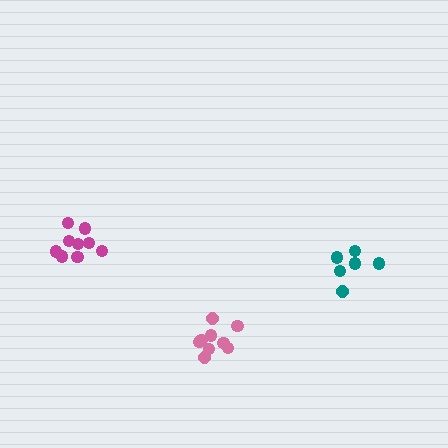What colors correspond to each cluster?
The clusters are colored: pink, teal, magenta.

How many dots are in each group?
Group 1: 9 dots, Group 2: 6 dots, Group 3: 9 dots (24 total).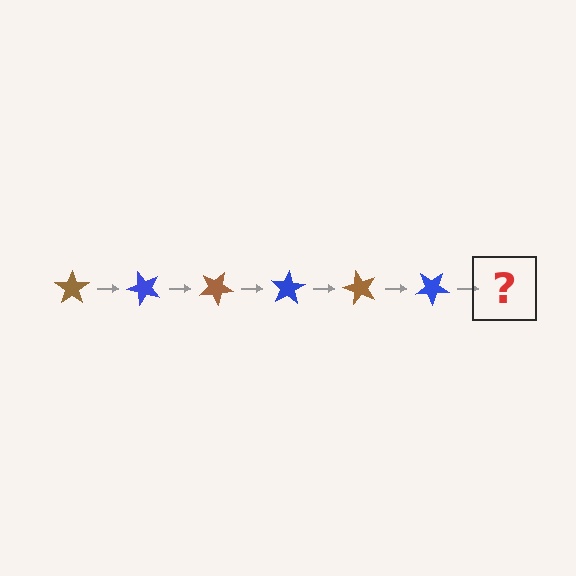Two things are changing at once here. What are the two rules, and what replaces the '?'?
The two rules are that it rotates 50 degrees each step and the color cycles through brown and blue. The '?' should be a brown star, rotated 300 degrees from the start.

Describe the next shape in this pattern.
It should be a brown star, rotated 300 degrees from the start.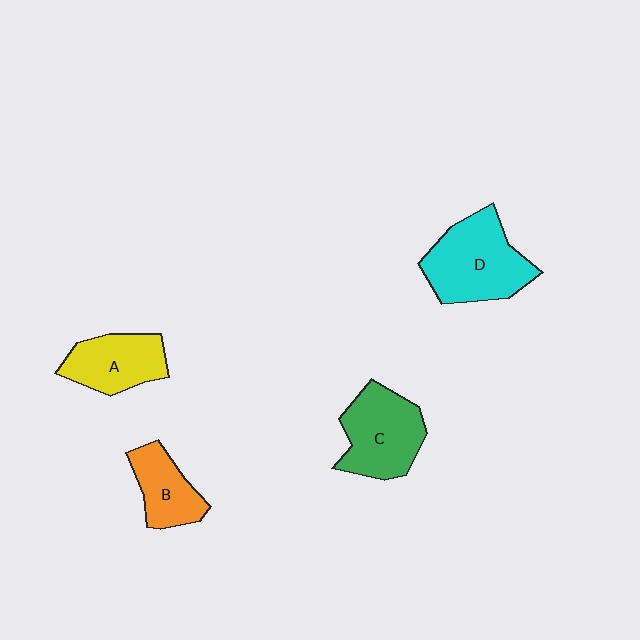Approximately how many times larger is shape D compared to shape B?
Approximately 1.7 times.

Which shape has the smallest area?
Shape B (orange).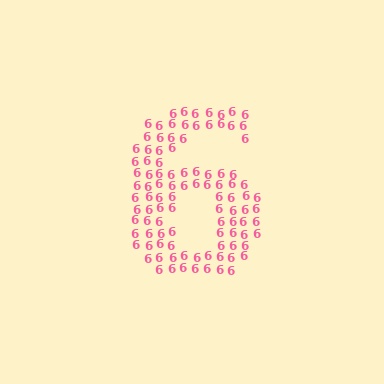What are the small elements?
The small elements are digit 6's.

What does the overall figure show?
The overall figure shows the digit 6.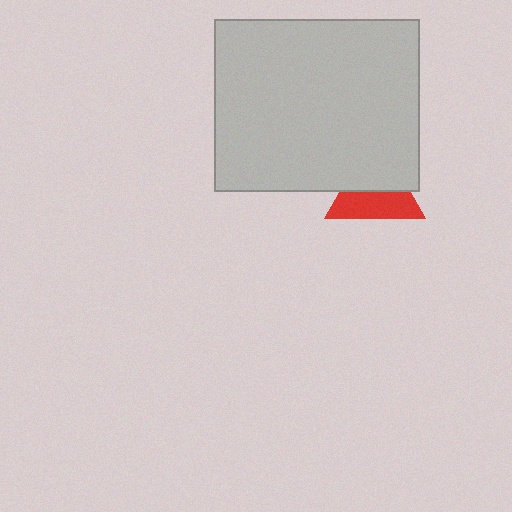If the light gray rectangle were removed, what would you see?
You would see the complete red triangle.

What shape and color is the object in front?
The object in front is a light gray rectangle.